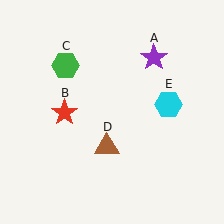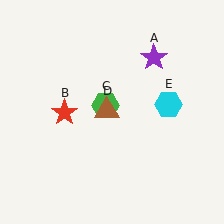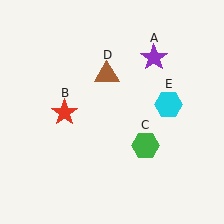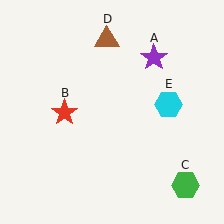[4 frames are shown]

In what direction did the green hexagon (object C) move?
The green hexagon (object C) moved down and to the right.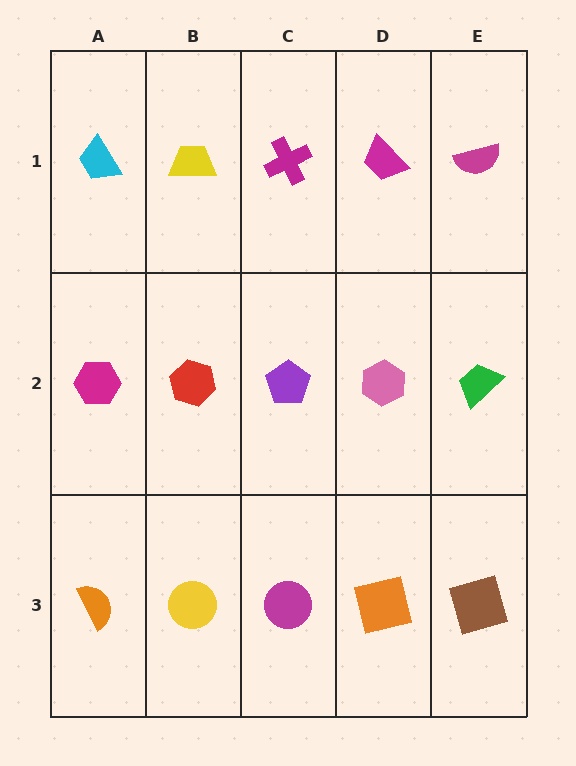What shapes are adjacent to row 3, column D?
A pink hexagon (row 2, column D), a magenta circle (row 3, column C), a brown square (row 3, column E).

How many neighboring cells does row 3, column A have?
2.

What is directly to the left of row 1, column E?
A magenta trapezoid.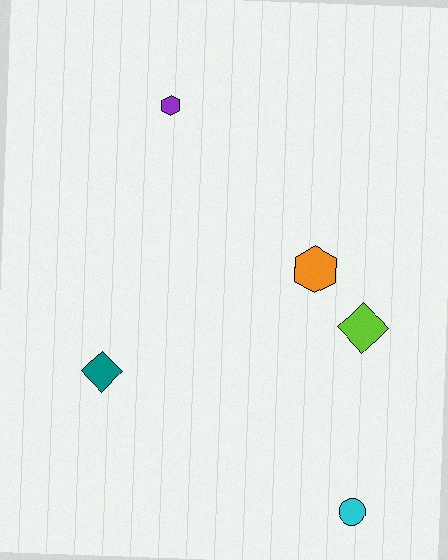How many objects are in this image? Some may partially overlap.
There are 5 objects.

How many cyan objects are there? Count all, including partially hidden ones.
There is 1 cyan object.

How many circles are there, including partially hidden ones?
There is 1 circle.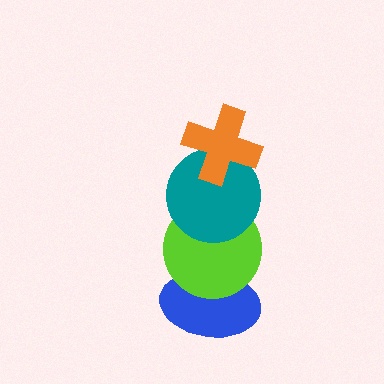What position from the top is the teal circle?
The teal circle is 2nd from the top.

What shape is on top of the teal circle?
The orange cross is on top of the teal circle.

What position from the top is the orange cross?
The orange cross is 1st from the top.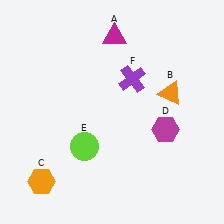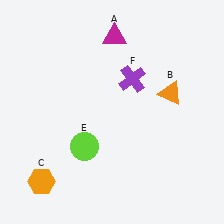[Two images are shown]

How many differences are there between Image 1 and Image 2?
There is 1 difference between the two images.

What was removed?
The magenta hexagon (D) was removed in Image 2.